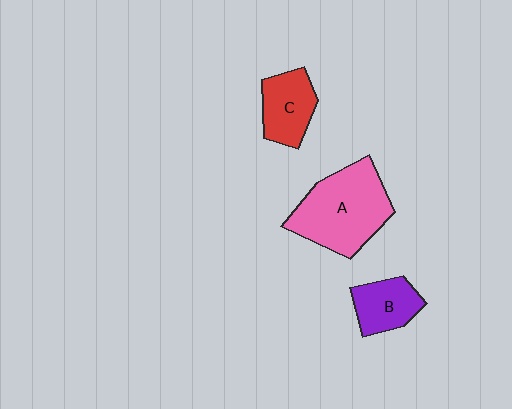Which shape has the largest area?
Shape A (pink).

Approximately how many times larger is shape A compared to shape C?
Approximately 1.9 times.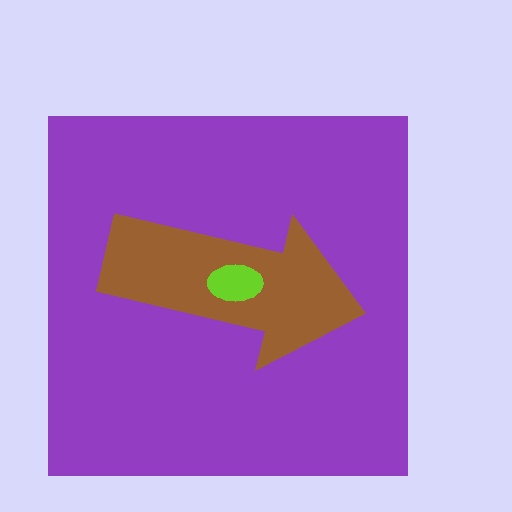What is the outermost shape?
The purple square.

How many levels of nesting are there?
3.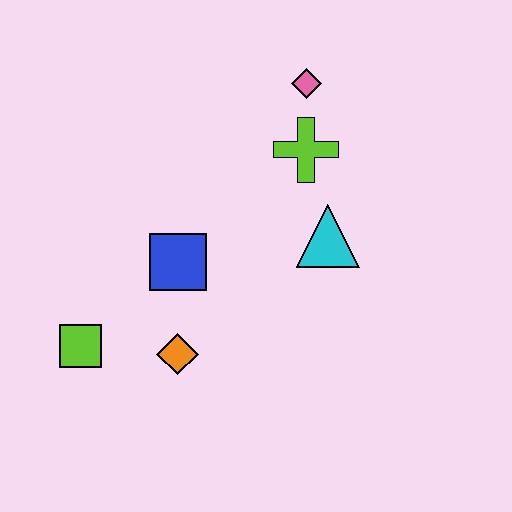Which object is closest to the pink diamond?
The lime cross is closest to the pink diamond.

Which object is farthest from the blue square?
The pink diamond is farthest from the blue square.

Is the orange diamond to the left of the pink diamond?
Yes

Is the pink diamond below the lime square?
No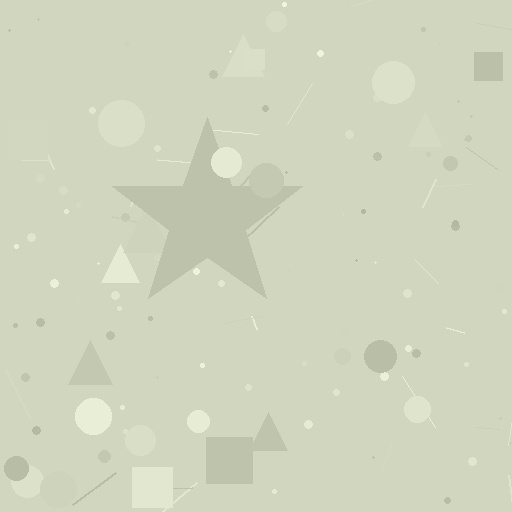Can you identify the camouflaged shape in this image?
The camouflaged shape is a star.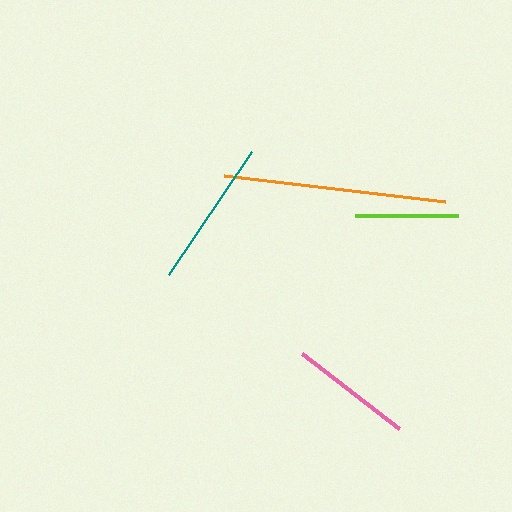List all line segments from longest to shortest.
From longest to shortest: orange, teal, pink, lime.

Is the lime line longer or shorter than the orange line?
The orange line is longer than the lime line.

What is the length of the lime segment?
The lime segment is approximately 103 pixels long.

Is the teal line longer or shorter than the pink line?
The teal line is longer than the pink line.